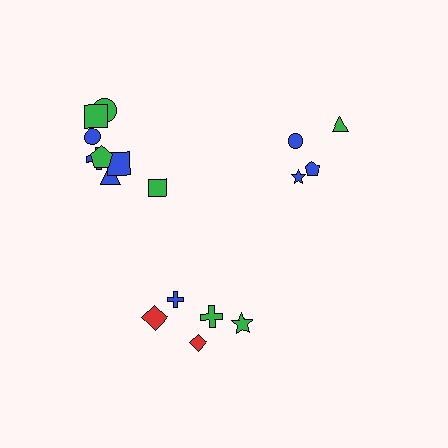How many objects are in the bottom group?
There are 5 objects.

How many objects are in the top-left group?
There are 8 objects.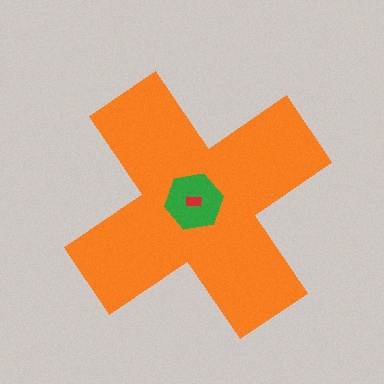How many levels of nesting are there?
3.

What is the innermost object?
The red rectangle.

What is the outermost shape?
The orange cross.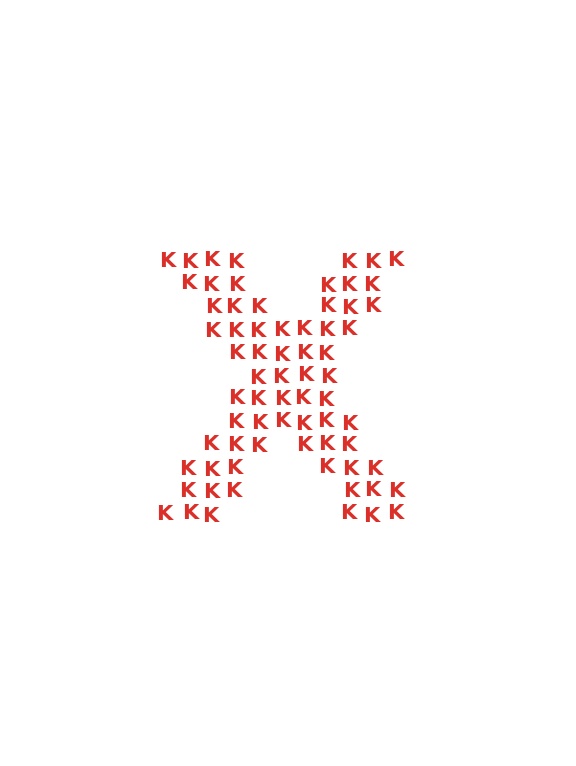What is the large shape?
The large shape is the letter X.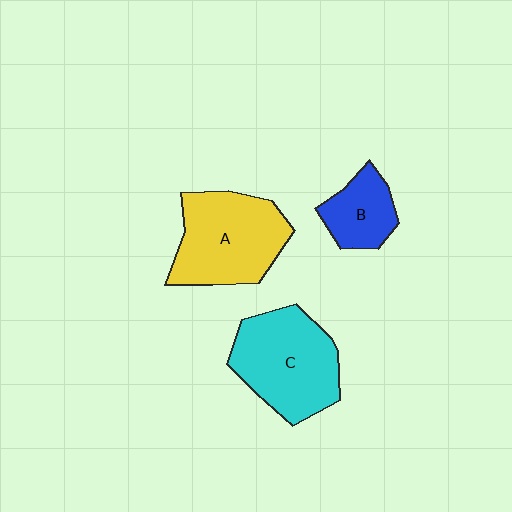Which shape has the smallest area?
Shape B (blue).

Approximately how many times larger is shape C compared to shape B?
Approximately 2.0 times.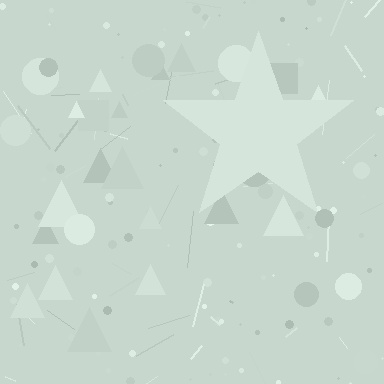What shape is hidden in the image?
A star is hidden in the image.